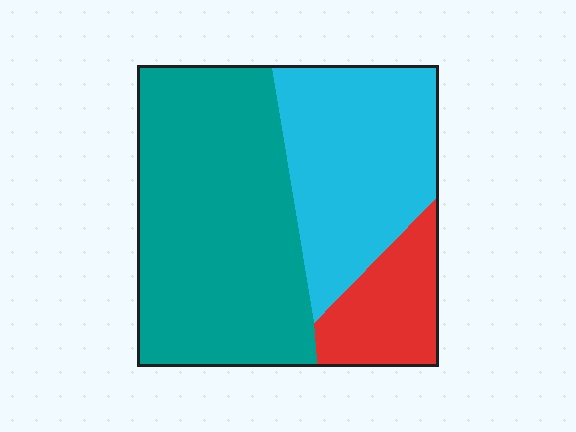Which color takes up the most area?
Teal, at roughly 55%.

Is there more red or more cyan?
Cyan.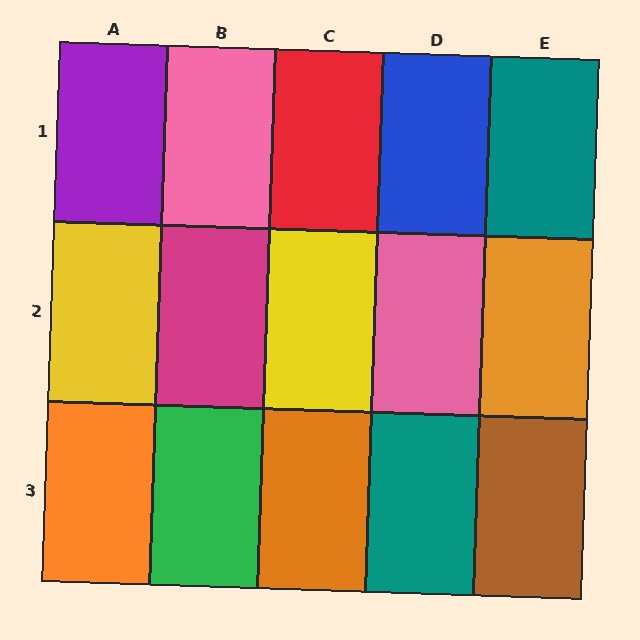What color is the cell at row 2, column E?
Orange.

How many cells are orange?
3 cells are orange.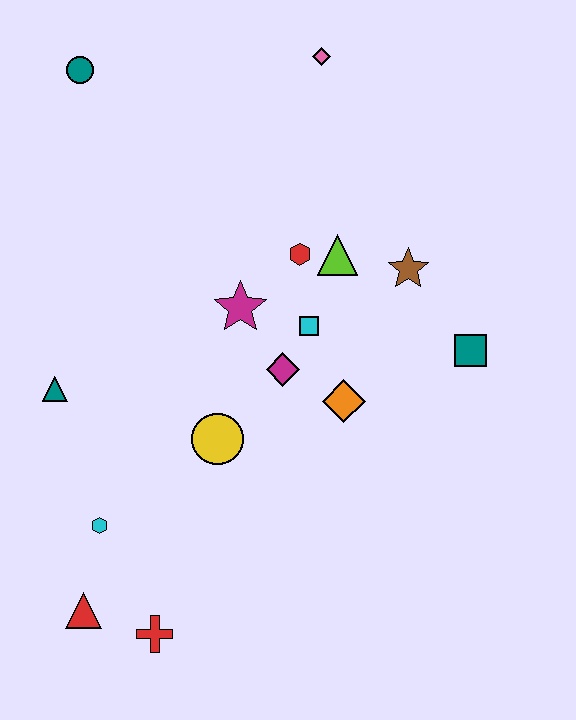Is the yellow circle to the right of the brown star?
No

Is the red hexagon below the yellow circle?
No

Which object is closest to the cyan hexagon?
The red triangle is closest to the cyan hexagon.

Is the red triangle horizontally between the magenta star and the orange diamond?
No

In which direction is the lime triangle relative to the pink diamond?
The lime triangle is below the pink diamond.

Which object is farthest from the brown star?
The red triangle is farthest from the brown star.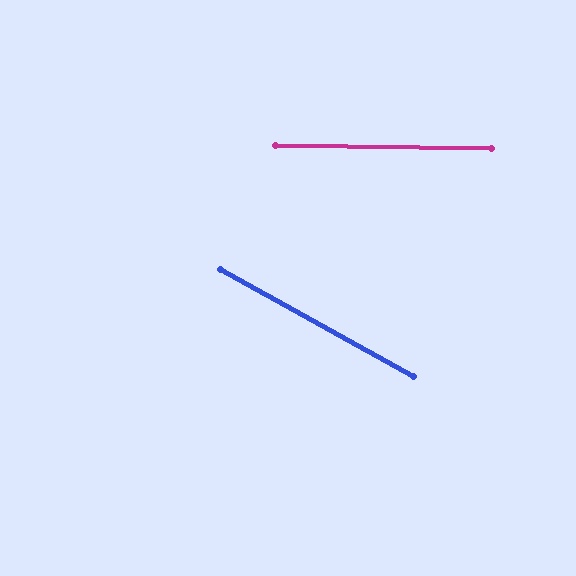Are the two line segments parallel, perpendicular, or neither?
Neither parallel nor perpendicular — they differ by about 28°.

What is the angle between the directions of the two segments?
Approximately 28 degrees.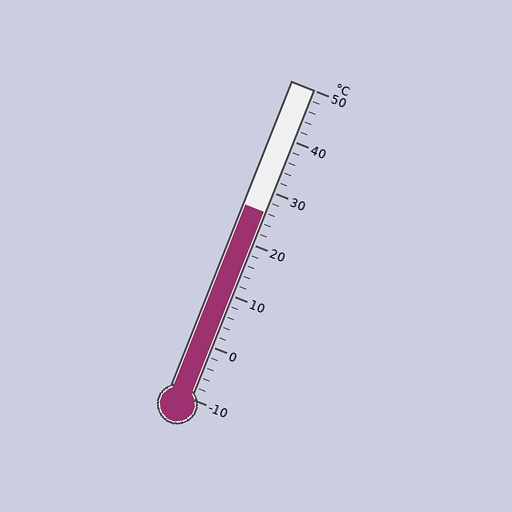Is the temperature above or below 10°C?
The temperature is above 10°C.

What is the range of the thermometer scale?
The thermometer scale ranges from -10°C to 50°C.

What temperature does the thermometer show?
The thermometer shows approximately 26°C.